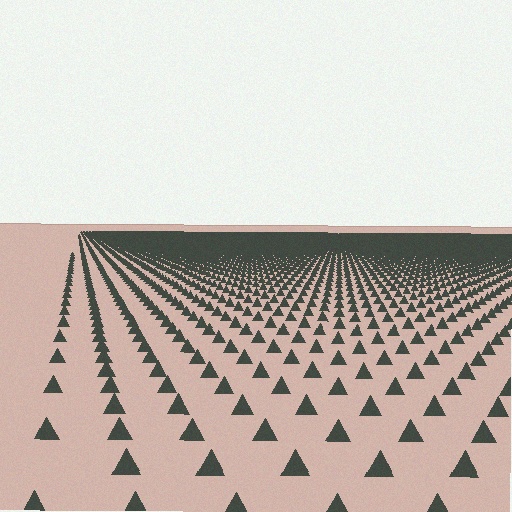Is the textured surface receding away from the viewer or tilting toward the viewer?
The surface is receding away from the viewer. Texture elements get smaller and denser toward the top.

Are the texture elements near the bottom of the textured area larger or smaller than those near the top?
Larger. Near the bottom, elements are closer to the viewer and appear at a bigger on-screen size.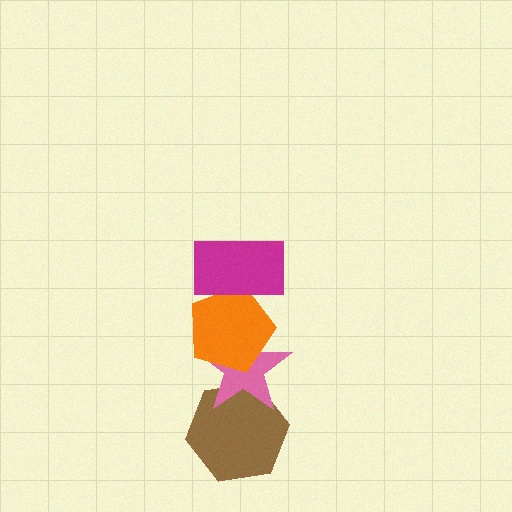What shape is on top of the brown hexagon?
The pink star is on top of the brown hexagon.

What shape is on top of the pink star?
The orange pentagon is on top of the pink star.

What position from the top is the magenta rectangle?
The magenta rectangle is 1st from the top.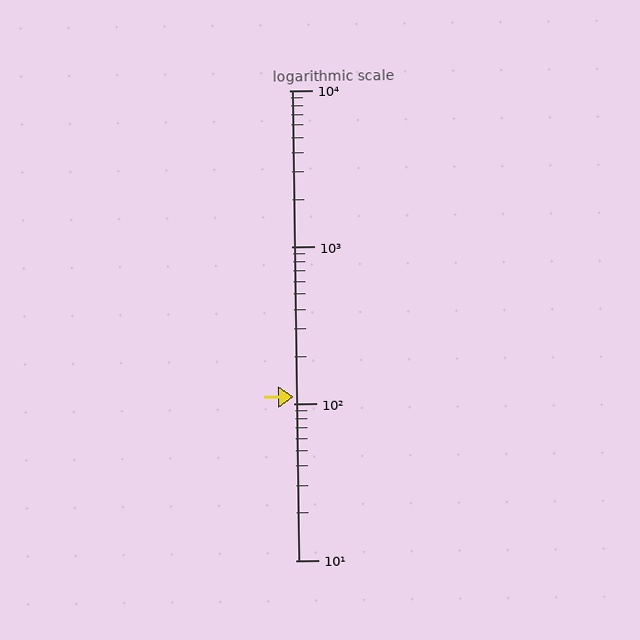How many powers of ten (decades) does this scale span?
The scale spans 3 decades, from 10 to 10000.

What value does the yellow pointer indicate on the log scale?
The pointer indicates approximately 110.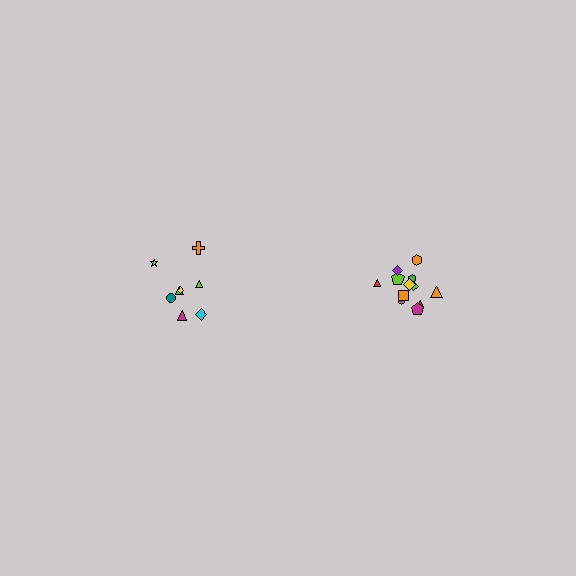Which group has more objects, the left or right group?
The right group.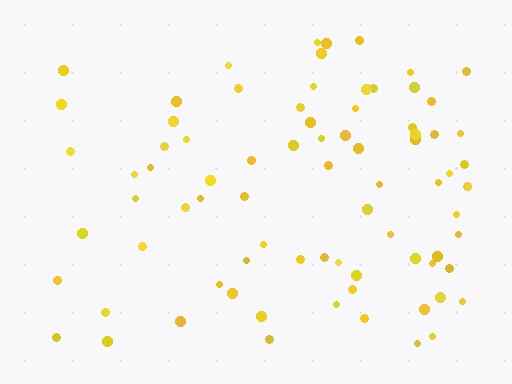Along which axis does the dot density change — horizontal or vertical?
Horizontal.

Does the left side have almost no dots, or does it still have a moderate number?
Still a moderate number, just noticeably fewer than the right.